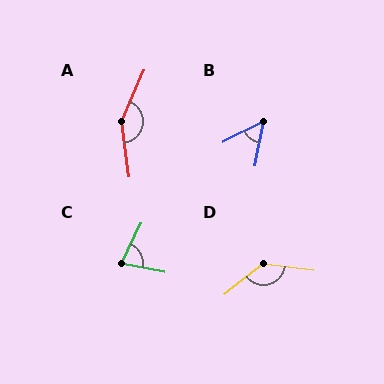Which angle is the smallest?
B, at approximately 52 degrees.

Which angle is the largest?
A, at approximately 148 degrees.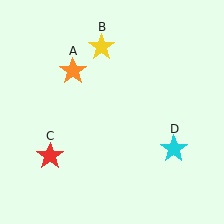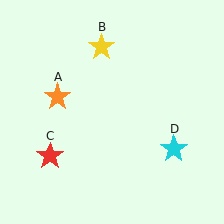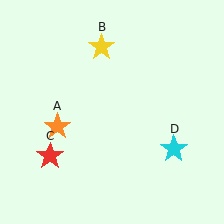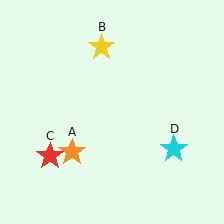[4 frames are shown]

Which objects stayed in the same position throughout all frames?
Yellow star (object B) and red star (object C) and cyan star (object D) remained stationary.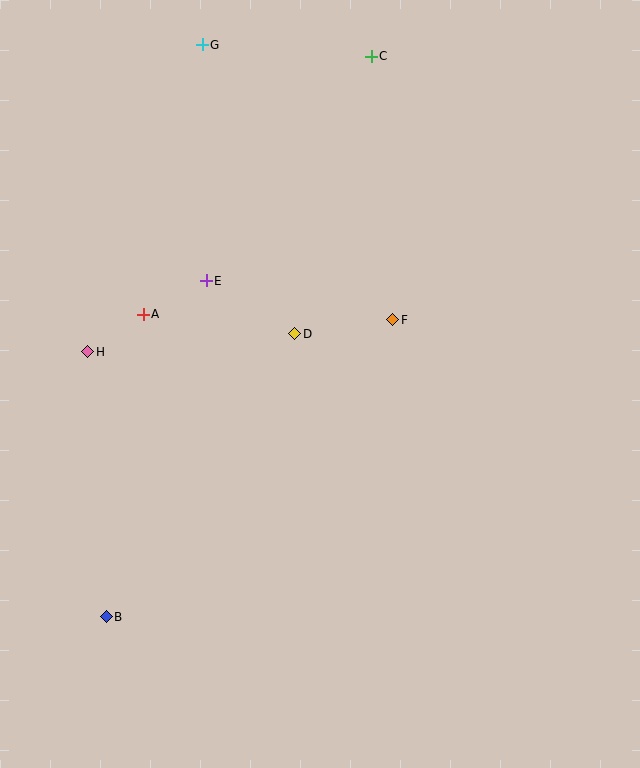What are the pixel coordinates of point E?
Point E is at (206, 281).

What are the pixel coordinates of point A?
Point A is at (143, 314).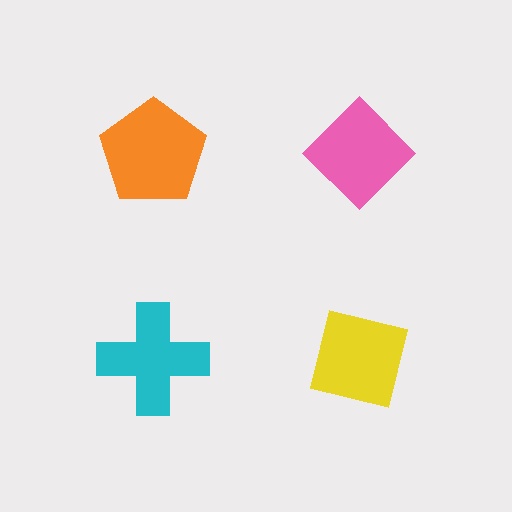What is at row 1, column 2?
A pink diamond.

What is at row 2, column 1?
A cyan cross.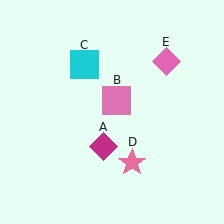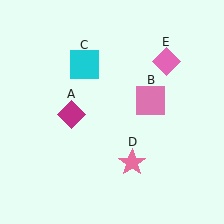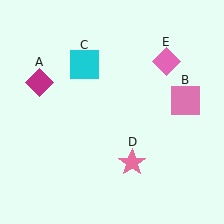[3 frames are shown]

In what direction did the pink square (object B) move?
The pink square (object B) moved right.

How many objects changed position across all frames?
2 objects changed position: magenta diamond (object A), pink square (object B).